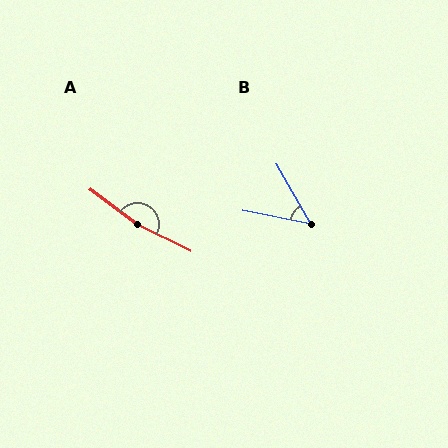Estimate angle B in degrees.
Approximately 49 degrees.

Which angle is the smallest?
B, at approximately 49 degrees.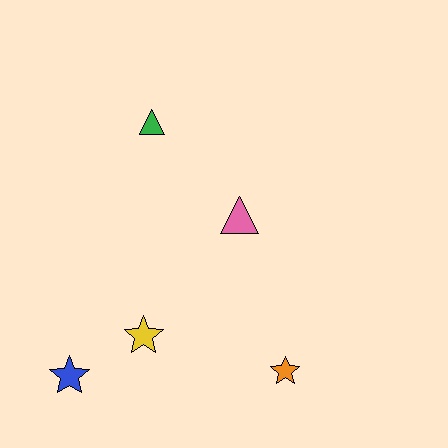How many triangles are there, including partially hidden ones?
There are 2 triangles.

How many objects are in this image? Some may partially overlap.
There are 5 objects.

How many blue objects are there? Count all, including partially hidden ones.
There is 1 blue object.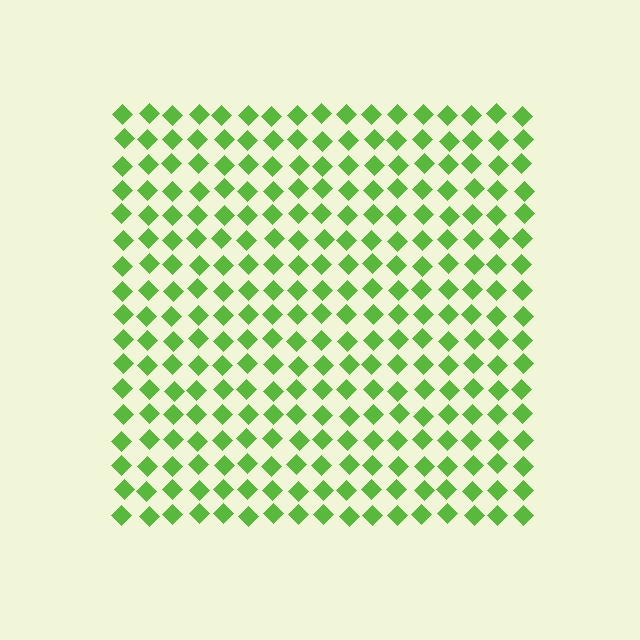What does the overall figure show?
The overall figure shows a square.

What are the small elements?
The small elements are diamonds.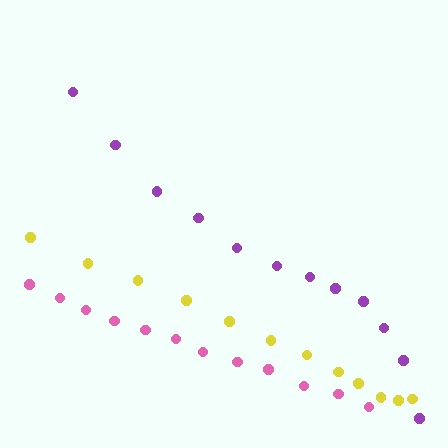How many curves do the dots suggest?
There are 3 distinct paths.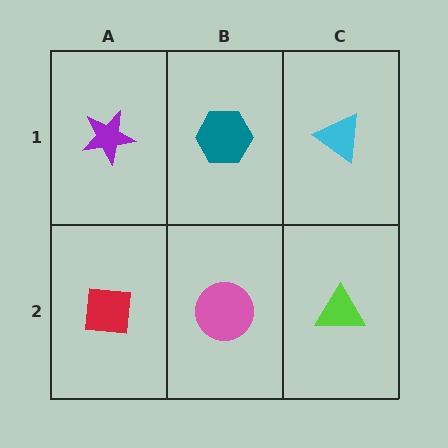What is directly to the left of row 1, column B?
A purple star.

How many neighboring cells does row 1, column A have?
2.